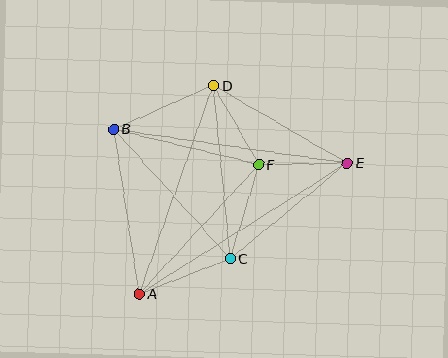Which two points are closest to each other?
Points E and F are closest to each other.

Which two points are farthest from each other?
Points A and E are farthest from each other.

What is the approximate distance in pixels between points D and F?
The distance between D and F is approximately 91 pixels.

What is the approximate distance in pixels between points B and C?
The distance between B and C is approximately 174 pixels.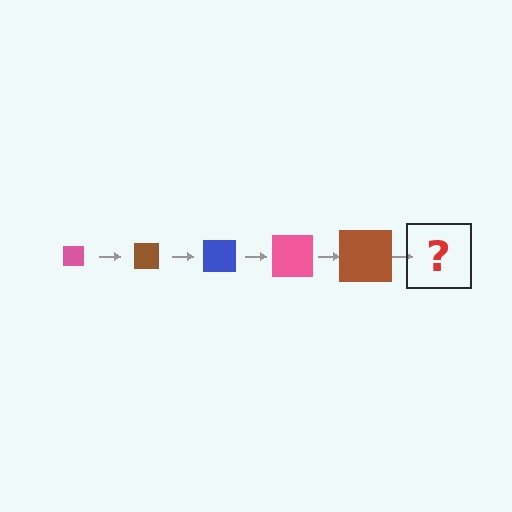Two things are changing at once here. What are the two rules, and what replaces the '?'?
The two rules are that the square grows larger each step and the color cycles through pink, brown, and blue. The '?' should be a blue square, larger than the previous one.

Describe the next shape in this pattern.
It should be a blue square, larger than the previous one.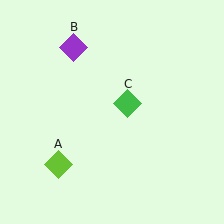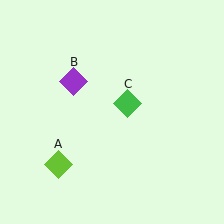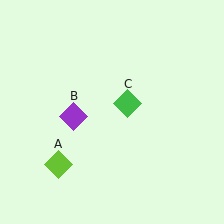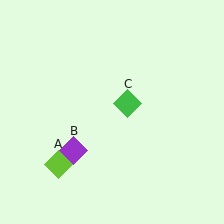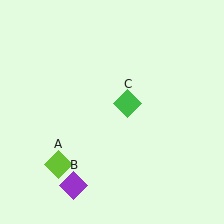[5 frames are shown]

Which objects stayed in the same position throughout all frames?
Lime diamond (object A) and green diamond (object C) remained stationary.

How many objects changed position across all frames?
1 object changed position: purple diamond (object B).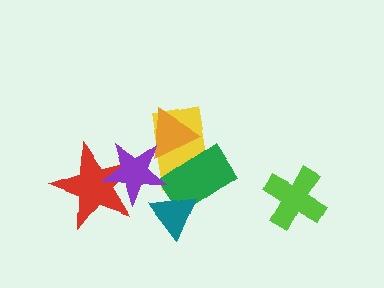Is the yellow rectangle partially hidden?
Yes, it is partially covered by another shape.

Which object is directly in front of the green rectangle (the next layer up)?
The orange triangle is directly in front of the green rectangle.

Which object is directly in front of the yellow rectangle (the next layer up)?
The green rectangle is directly in front of the yellow rectangle.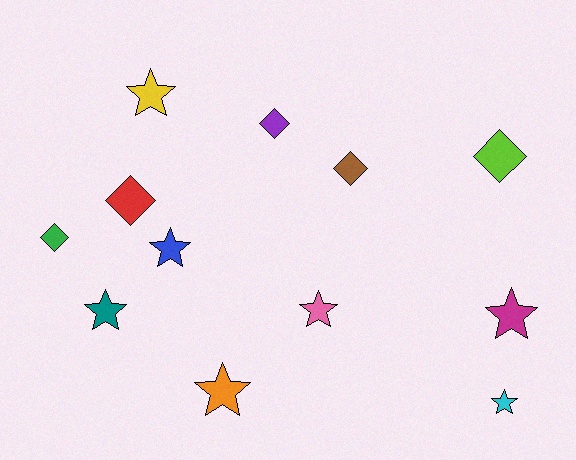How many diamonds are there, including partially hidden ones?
There are 5 diamonds.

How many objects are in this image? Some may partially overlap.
There are 12 objects.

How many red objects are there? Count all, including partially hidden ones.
There is 1 red object.